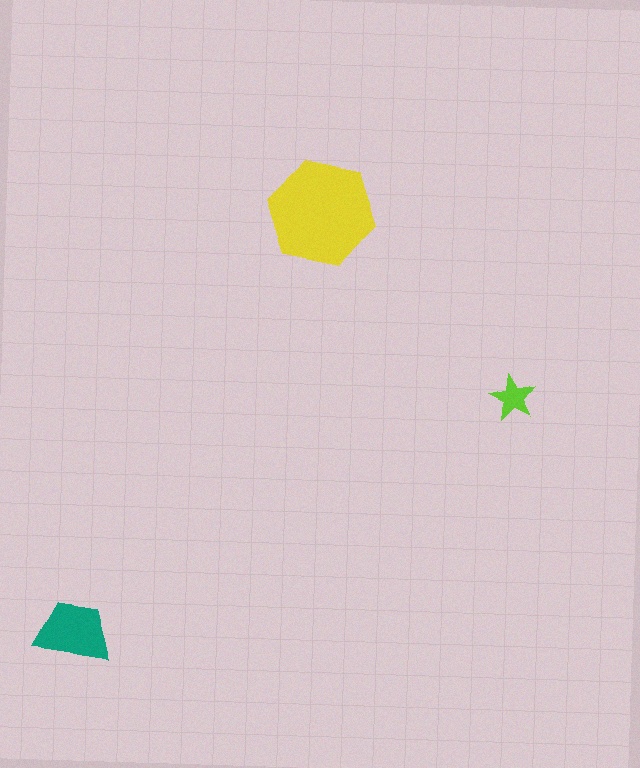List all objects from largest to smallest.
The yellow hexagon, the teal trapezoid, the lime star.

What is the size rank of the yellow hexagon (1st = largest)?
1st.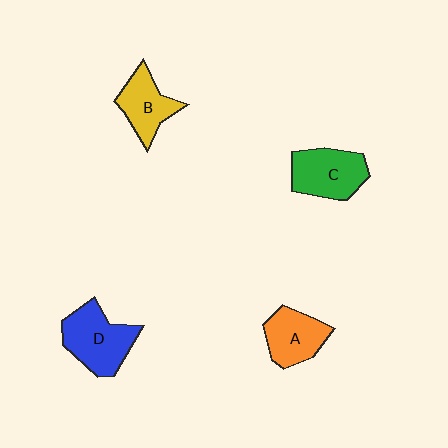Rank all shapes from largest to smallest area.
From largest to smallest: D (blue), C (green), A (orange), B (yellow).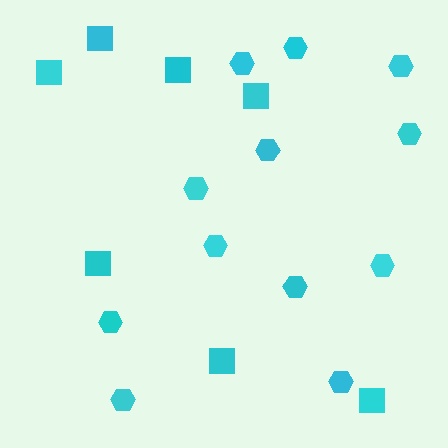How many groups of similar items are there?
There are 2 groups: one group of hexagons (12) and one group of squares (7).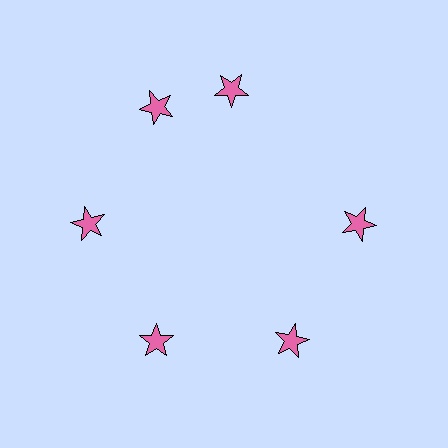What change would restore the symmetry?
The symmetry would be restored by rotating it back into even spacing with its neighbors so that all 6 stars sit at equal angles and equal distance from the center.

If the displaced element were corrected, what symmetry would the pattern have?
It would have 6-fold rotational symmetry — the pattern would map onto itself every 60 degrees.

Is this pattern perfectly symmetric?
No. The 6 pink stars are arranged in a ring, but one element near the 1 o'clock position is rotated out of alignment along the ring, breaking the 6-fold rotational symmetry.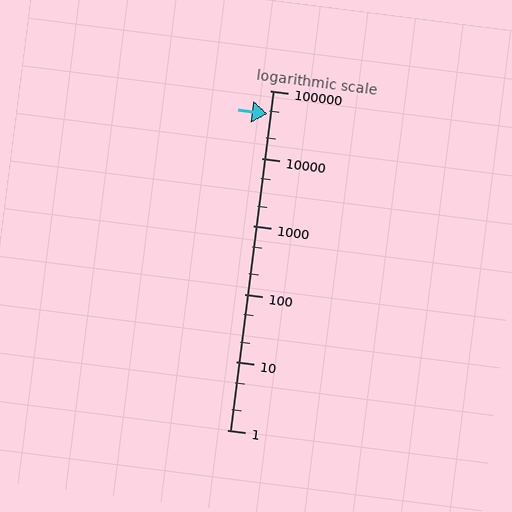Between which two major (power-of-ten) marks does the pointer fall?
The pointer is between 10000 and 100000.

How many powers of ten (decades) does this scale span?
The scale spans 5 decades, from 1 to 100000.